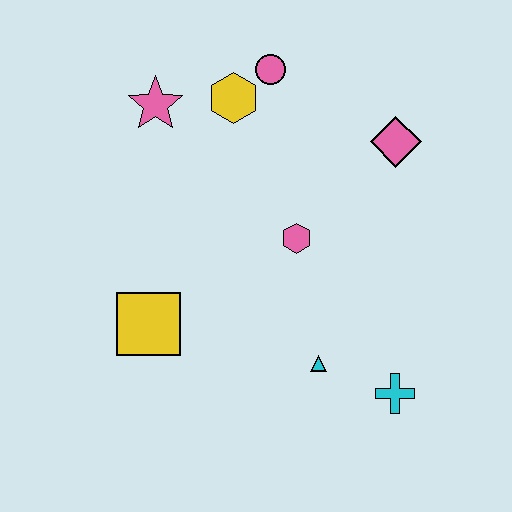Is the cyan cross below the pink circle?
Yes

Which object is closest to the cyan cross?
The cyan triangle is closest to the cyan cross.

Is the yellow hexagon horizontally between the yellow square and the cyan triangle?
Yes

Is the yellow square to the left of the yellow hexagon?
Yes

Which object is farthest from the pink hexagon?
The pink star is farthest from the pink hexagon.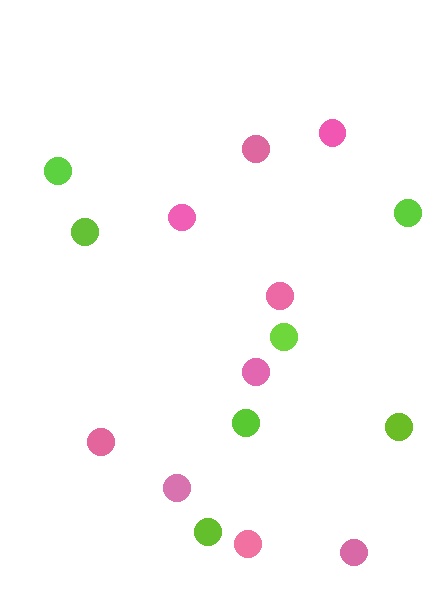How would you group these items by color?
There are 2 groups: one group of pink circles (9) and one group of lime circles (7).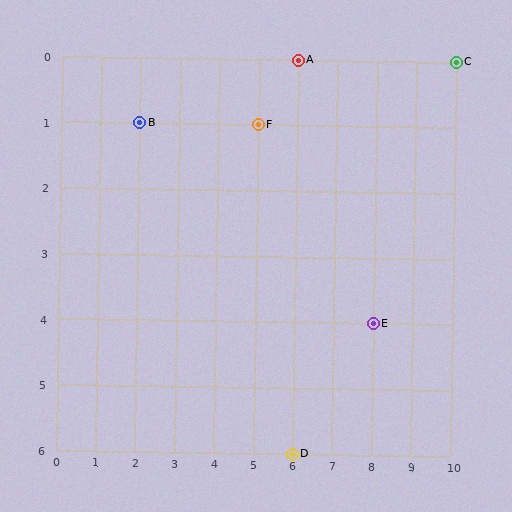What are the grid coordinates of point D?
Point D is at grid coordinates (6, 6).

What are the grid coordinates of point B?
Point B is at grid coordinates (2, 1).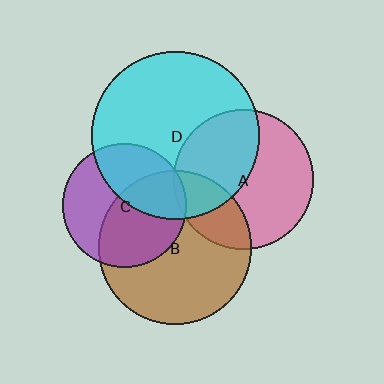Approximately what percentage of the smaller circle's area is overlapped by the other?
Approximately 5%.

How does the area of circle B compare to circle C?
Approximately 1.5 times.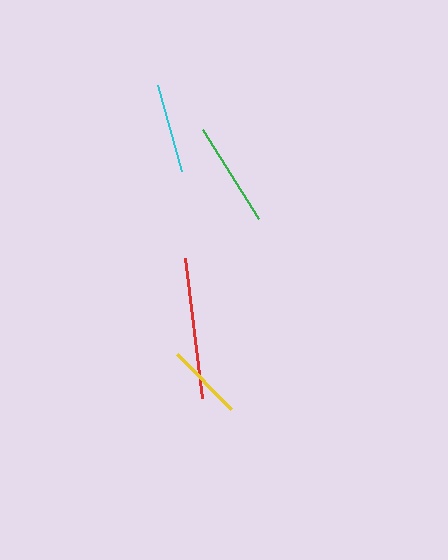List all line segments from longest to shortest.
From longest to shortest: red, green, cyan, yellow.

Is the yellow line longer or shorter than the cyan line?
The cyan line is longer than the yellow line.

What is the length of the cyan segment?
The cyan segment is approximately 90 pixels long.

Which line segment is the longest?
The red line is the longest at approximately 141 pixels.